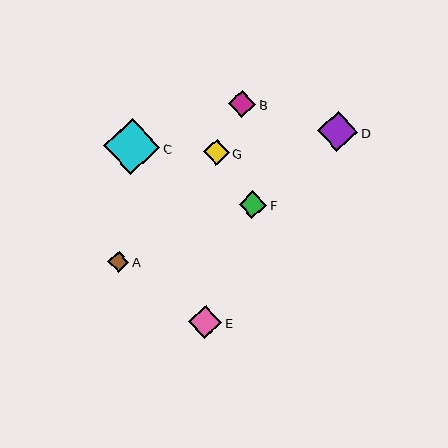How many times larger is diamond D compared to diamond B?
Diamond D is approximately 1.5 times the size of diamond B.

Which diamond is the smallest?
Diamond A is the smallest with a size of approximately 21 pixels.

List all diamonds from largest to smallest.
From largest to smallest: C, D, E, F, B, G, A.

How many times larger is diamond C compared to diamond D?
Diamond C is approximately 1.4 times the size of diamond D.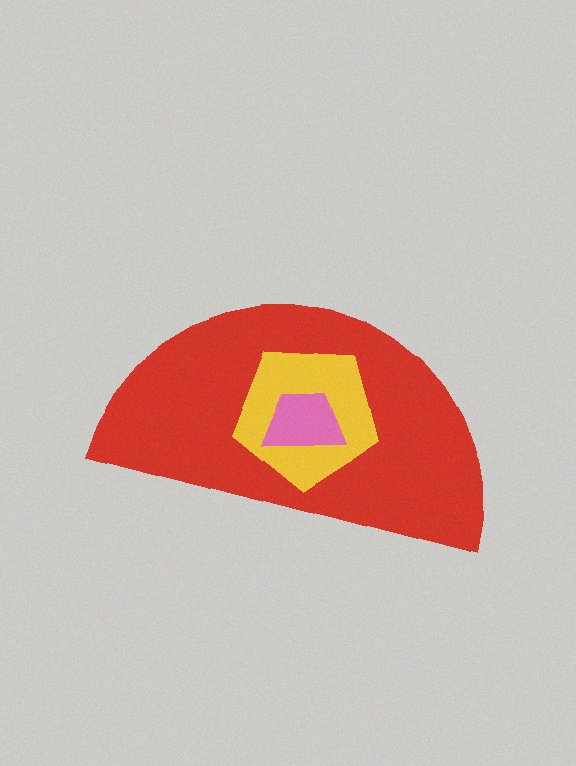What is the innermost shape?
The pink trapezoid.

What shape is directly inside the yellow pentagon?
The pink trapezoid.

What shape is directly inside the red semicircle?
The yellow pentagon.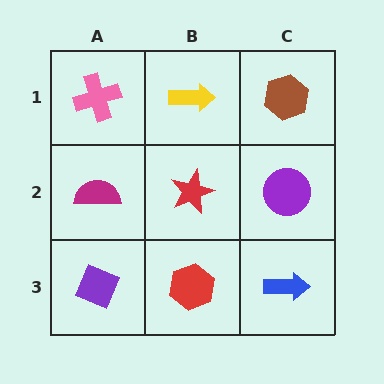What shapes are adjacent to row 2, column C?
A brown hexagon (row 1, column C), a blue arrow (row 3, column C), a red star (row 2, column B).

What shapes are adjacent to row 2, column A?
A pink cross (row 1, column A), a purple diamond (row 3, column A), a red star (row 2, column B).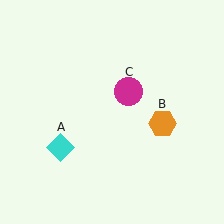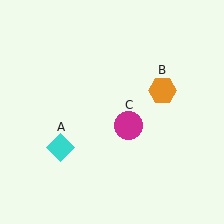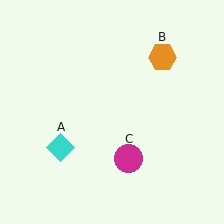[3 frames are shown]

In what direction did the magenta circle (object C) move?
The magenta circle (object C) moved down.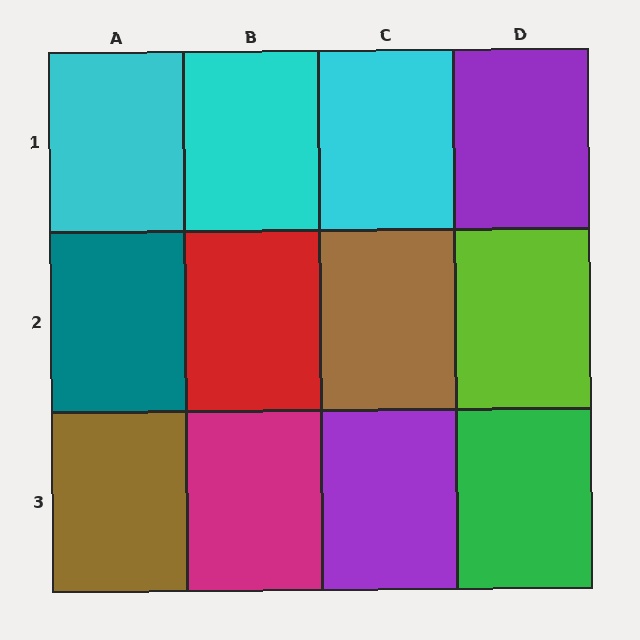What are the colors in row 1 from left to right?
Cyan, cyan, cyan, purple.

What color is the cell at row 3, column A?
Brown.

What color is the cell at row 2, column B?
Red.